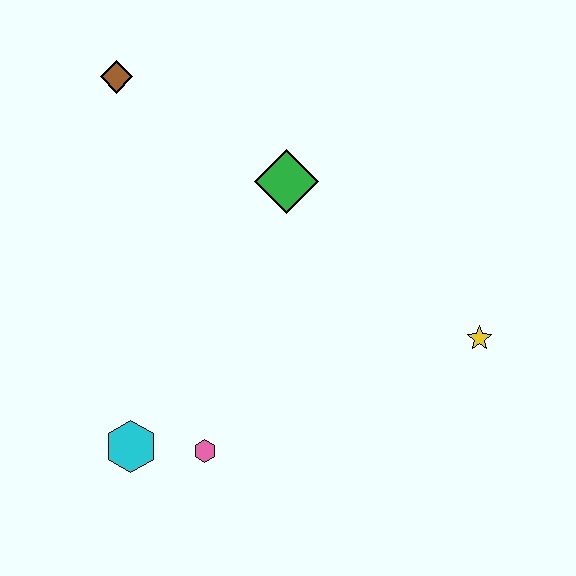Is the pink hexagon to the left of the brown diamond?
No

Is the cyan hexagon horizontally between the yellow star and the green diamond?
No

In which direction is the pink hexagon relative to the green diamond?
The pink hexagon is below the green diamond.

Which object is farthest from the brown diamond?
The yellow star is farthest from the brown diamond.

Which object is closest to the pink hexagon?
The cyan hexagon is closest to the pink hexagon.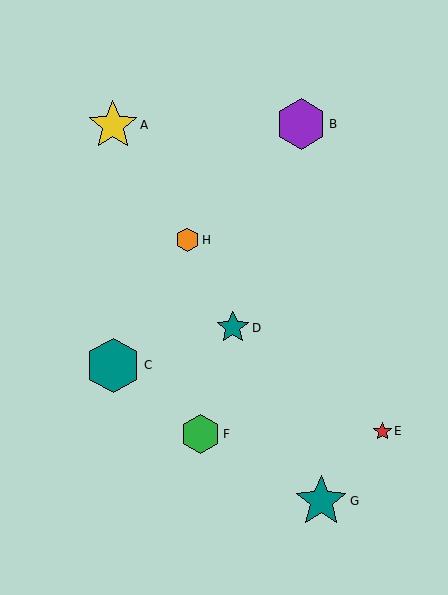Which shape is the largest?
The teal hexagon (labeled C) is the largest.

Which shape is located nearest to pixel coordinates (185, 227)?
The orange hexagon (labeled H) at (187, 240) is nearest to that location.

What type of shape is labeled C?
Shape C is a teal hexagon.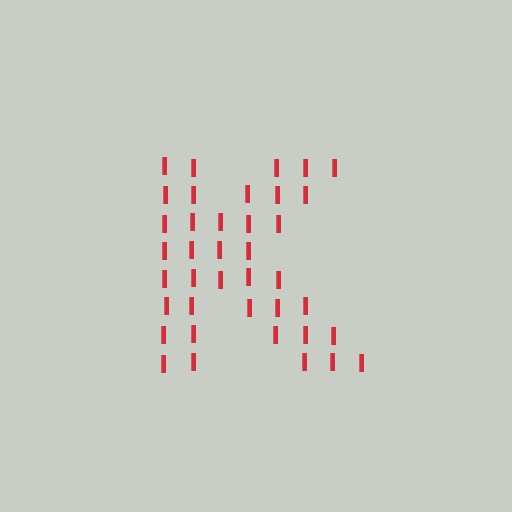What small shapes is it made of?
It is made of small letter I's.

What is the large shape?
The large shape is the letter K.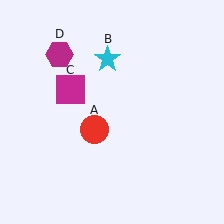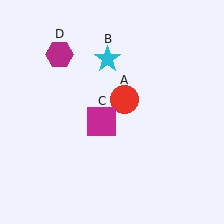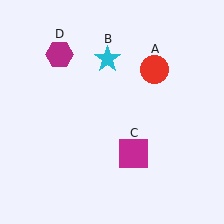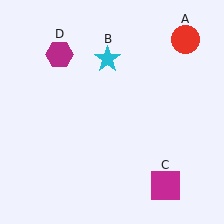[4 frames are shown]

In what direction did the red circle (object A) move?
The red circle (object A) moved up and to the right.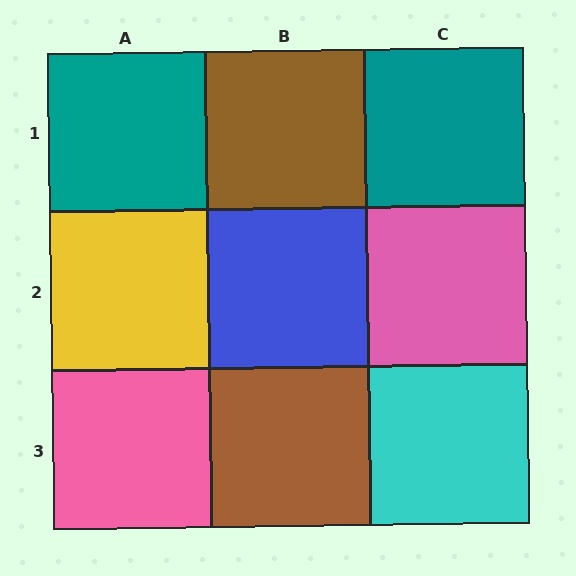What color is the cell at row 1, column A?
Teal.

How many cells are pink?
2 cells are pink.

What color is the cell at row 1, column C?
Teal.